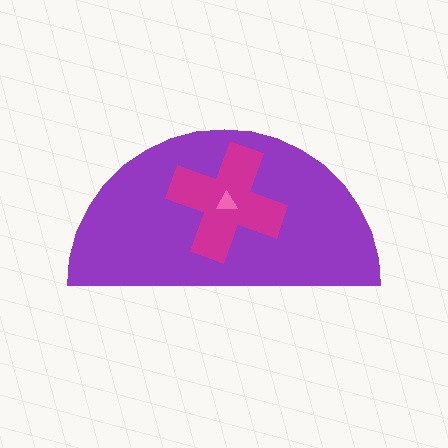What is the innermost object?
The pink triangle.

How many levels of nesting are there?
3.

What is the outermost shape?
The purple semicircle.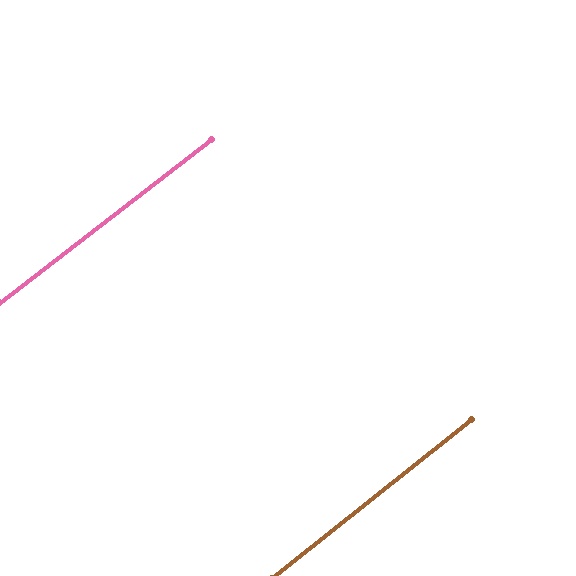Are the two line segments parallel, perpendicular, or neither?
Parallel — their directions differ by only 1.0°.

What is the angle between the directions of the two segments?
Approximately 1 degree.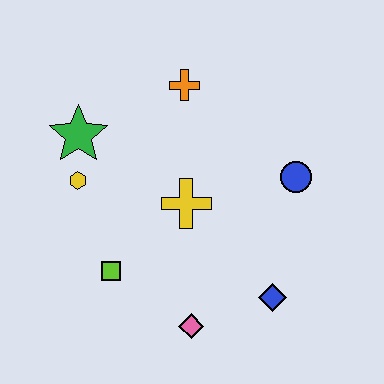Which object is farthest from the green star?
The blue diamond is farthest from the green star.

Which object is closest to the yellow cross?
The lime square is closest to the yellow cross.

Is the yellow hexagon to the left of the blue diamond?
Yes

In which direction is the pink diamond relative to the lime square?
The pink diamond is to the right of the lime square.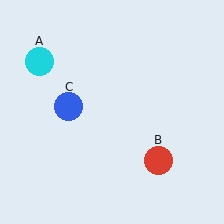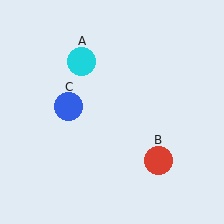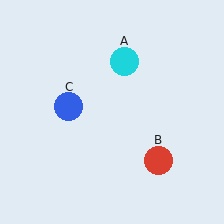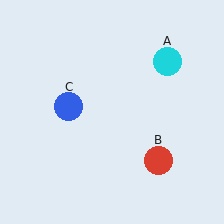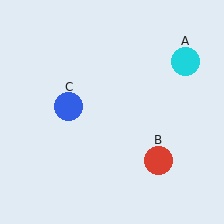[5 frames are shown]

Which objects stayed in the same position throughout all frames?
Red circle (object B) and blue circle (object C) remained stationary.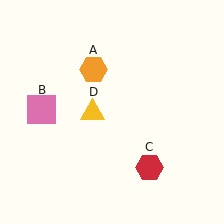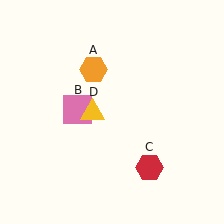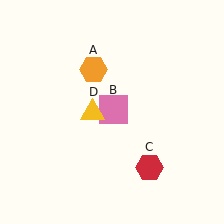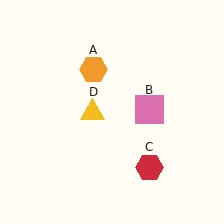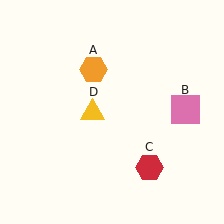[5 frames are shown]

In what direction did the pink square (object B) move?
The pink square (object B) moved right.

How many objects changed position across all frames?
1 object changed position: pink square (object B).